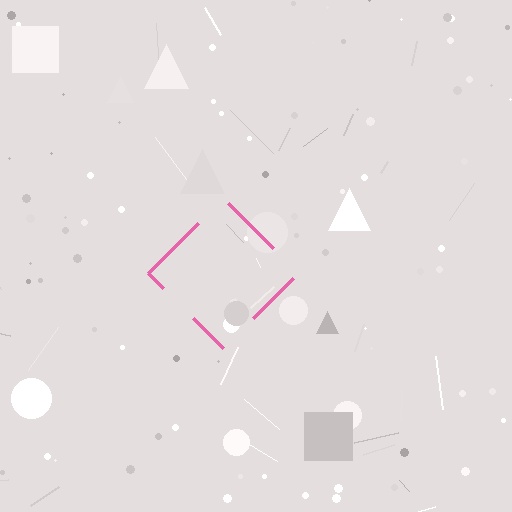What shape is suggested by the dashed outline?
The dashed outline suggests a diamond.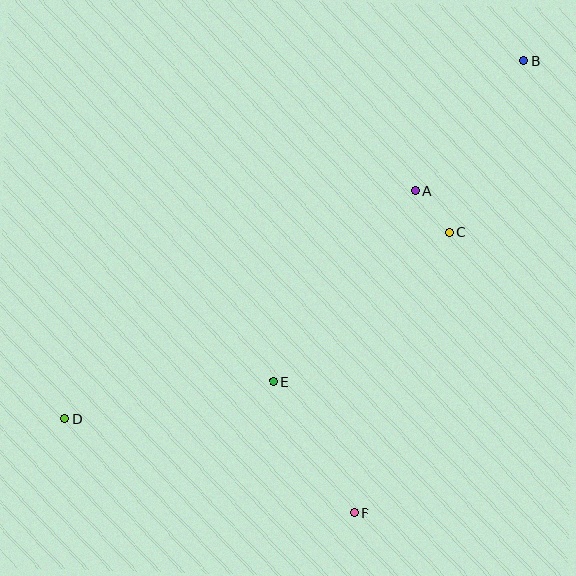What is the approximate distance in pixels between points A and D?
The distance between A and D is approximately 418 pixels.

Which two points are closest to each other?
Points A and C are closest to each other.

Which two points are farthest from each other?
Points B and D are farthest from each other.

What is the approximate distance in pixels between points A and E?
The distance between A and E is approximately 238 pixels.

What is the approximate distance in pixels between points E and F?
The distance between E and F is approximately 155 pixels.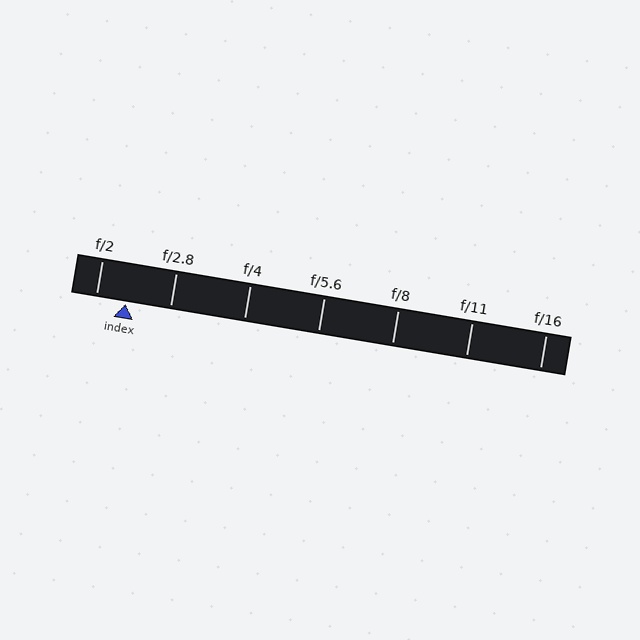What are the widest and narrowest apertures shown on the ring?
The widest aperture shown is f/2 and the narrowest is f/16.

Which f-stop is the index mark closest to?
The index mark is closest to f/2.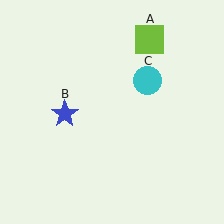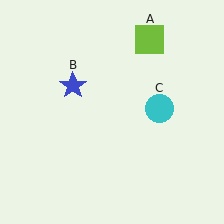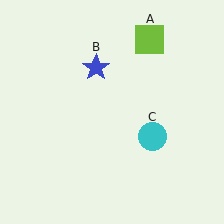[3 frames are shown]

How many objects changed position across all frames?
2 objects changed position: blue star (object B), cyan circle (object C).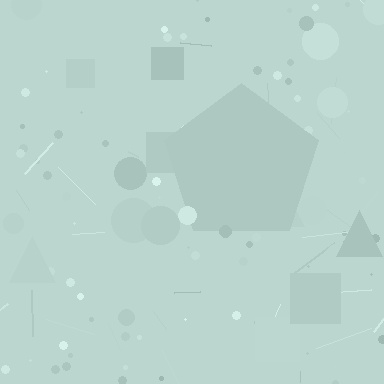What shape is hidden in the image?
A pentagon is hidden in the image.